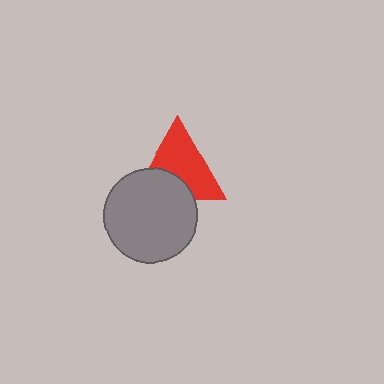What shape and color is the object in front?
The object in front is a gray circle.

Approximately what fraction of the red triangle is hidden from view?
Roughly 35% of the red triangle is hidden behind the gray circle.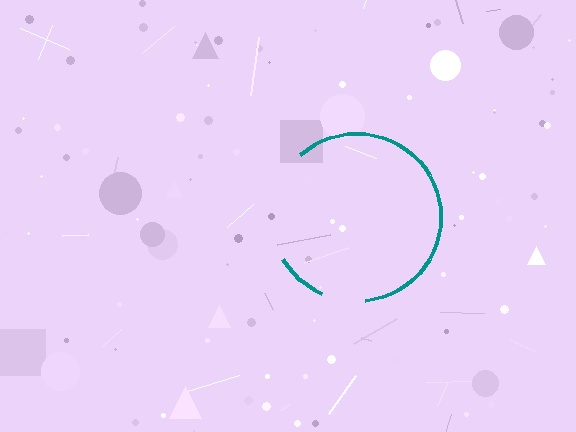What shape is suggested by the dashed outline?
The dashed outline suggests a circle.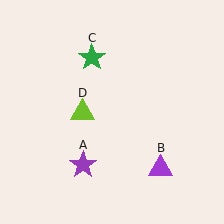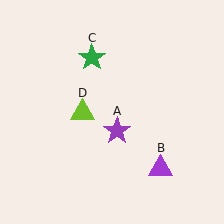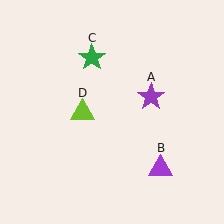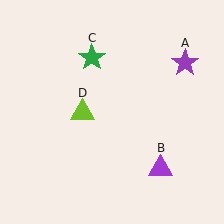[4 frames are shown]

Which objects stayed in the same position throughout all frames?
Purple triangle (object B) and green star (object C) and lime triangle (object D) remained stationary.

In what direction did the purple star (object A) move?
The purple star (object A) moved up and to the right.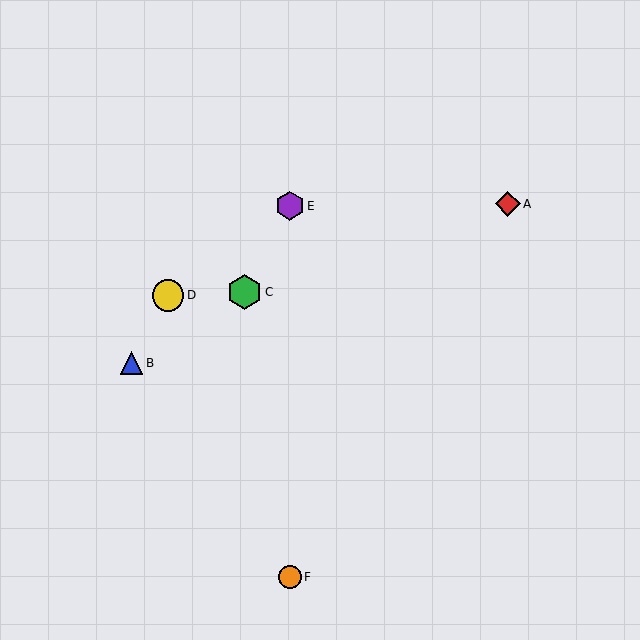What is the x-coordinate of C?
Object C is at x≈245.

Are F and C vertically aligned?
No, F is at x≈290 and C is at x≈245.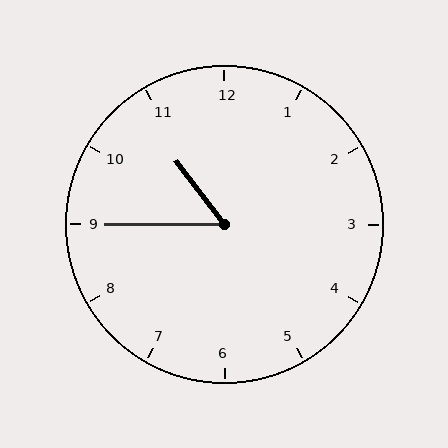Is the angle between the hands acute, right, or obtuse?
It is acute.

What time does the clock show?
10:45.